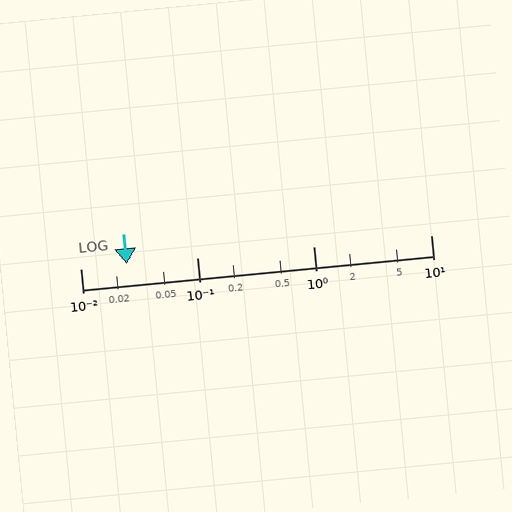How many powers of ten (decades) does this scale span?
The scale spans 3 decades, from 0.01 to 10.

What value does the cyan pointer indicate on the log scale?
The pointer indicates approximately 0.025.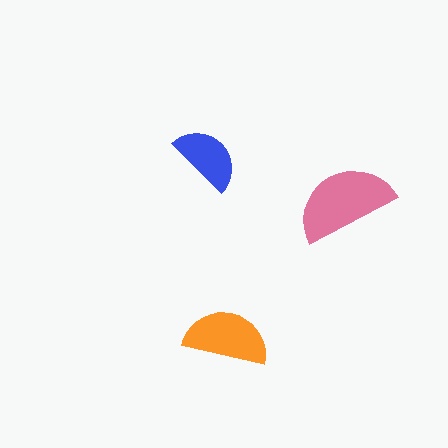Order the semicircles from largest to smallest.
the pink one, the orange one, the blue one.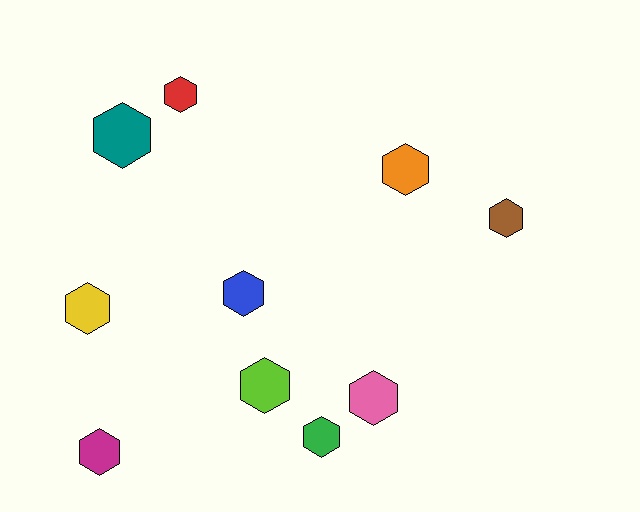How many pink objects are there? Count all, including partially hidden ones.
There is 1 pink object.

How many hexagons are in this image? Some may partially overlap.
There are 10 hexagons.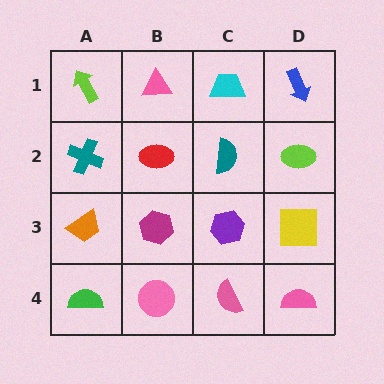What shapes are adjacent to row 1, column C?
A teal semicircle (row 2, column C), a pink triangle (row 1, column B), a blue arrow (row 1, column D).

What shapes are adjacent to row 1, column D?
A lime ellipse (row 2, column D), a cyan trapezoid (row 1, column C).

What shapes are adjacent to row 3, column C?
A teal semicircle (row 2, column C), a pink semicircle (row 4, column C), a magenta hexagon (row 3, column B), a yellow square (row 3, column D).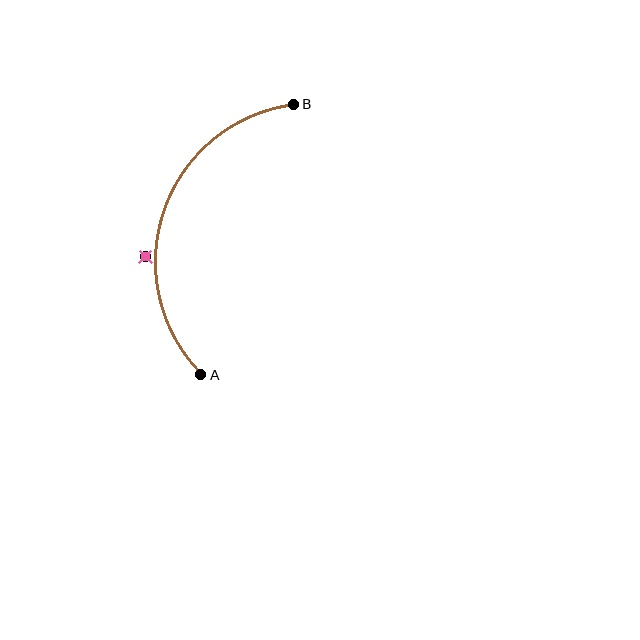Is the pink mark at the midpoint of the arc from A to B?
No — the pink mark does not lie on the arc at all. It sits slightly outside the curve.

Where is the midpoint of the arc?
The arc midpoint is the point on the curve farthest from the straight line joining A and B. It sits to the left of that line.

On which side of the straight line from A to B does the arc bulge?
The arc bulges to the left of the straight line connecting A and B.